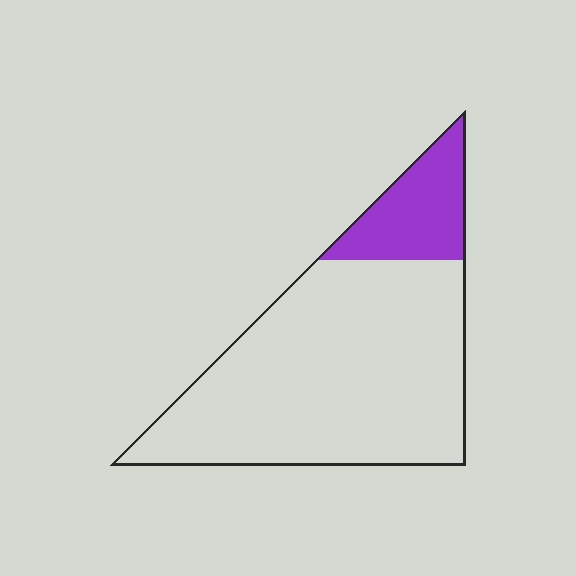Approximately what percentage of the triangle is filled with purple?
Approximately 20%.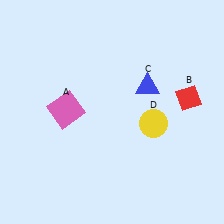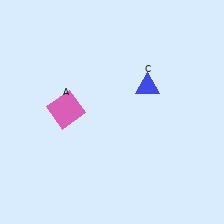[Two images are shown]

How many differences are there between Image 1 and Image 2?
There are 2 differences between the two images.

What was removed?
The yellow circle (D), the red diamond (B) were removed in Image 2.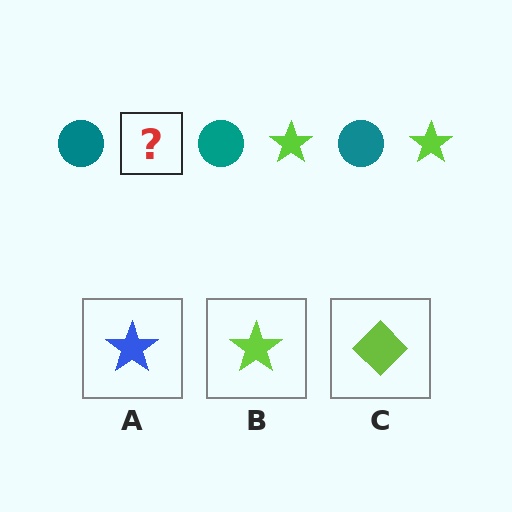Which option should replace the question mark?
Option B.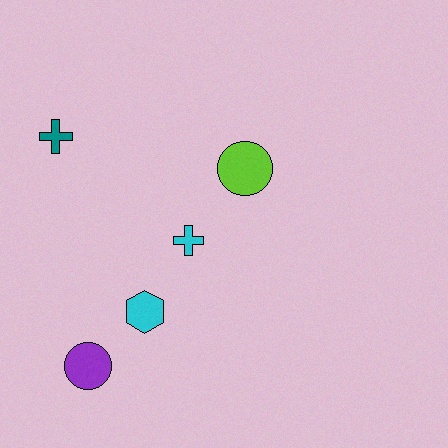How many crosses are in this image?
There are 2 crosses.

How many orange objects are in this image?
There are no orange objects.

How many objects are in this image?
There are 5 objects.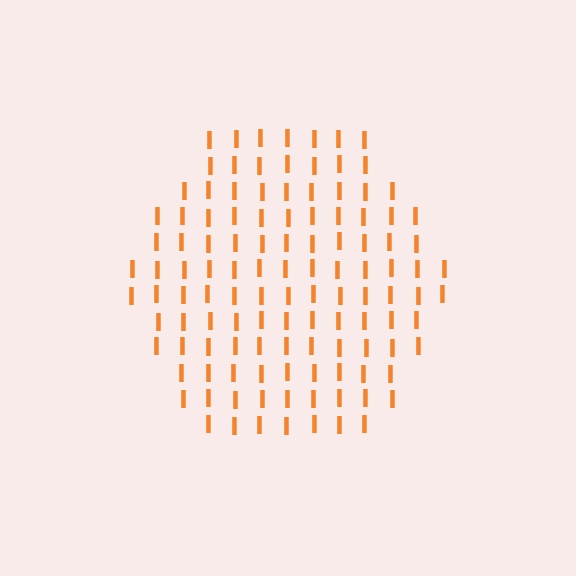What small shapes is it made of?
It is made of small letter I's.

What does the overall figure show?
The overall figure shows a hexagon.